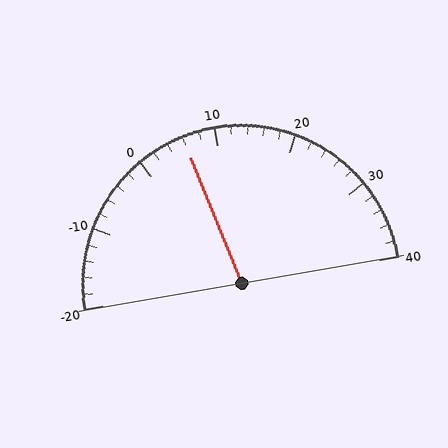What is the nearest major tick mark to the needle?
The nearest major tick mark is 10.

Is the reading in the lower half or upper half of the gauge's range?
The reading is in the lower half of the range (-20 to 40).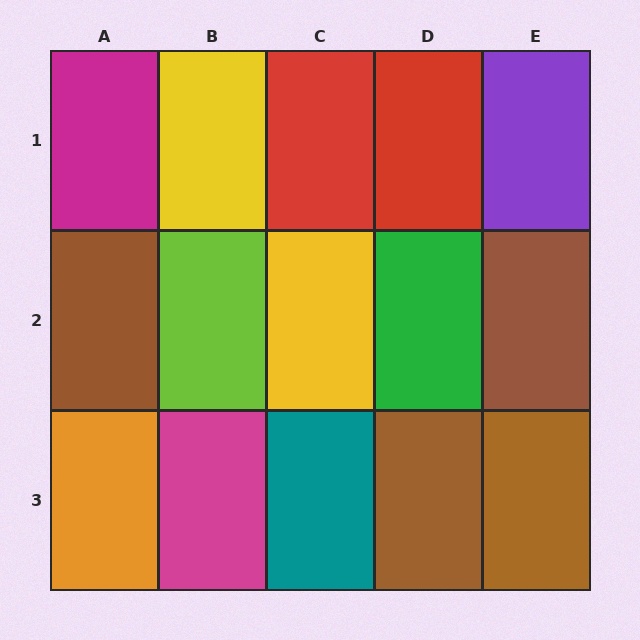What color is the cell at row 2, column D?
Green.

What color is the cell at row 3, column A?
Orange.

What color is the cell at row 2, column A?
Brown.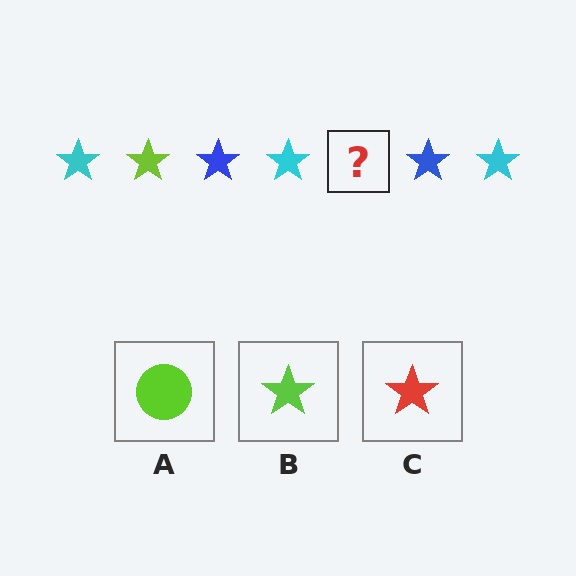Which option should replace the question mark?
Option B.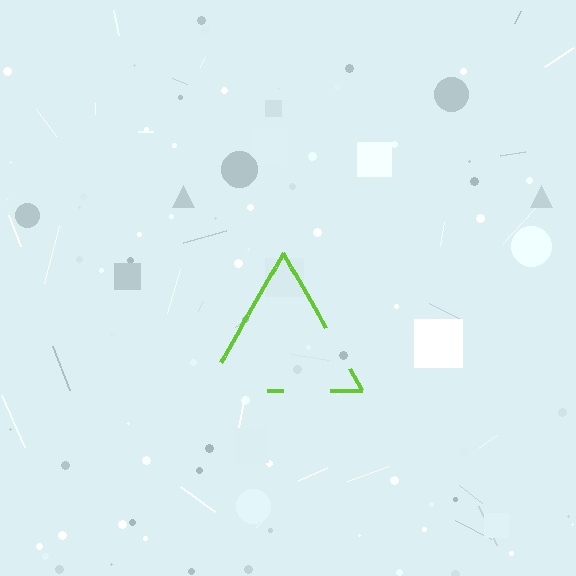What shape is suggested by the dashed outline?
The dashed outline suggests a triangle.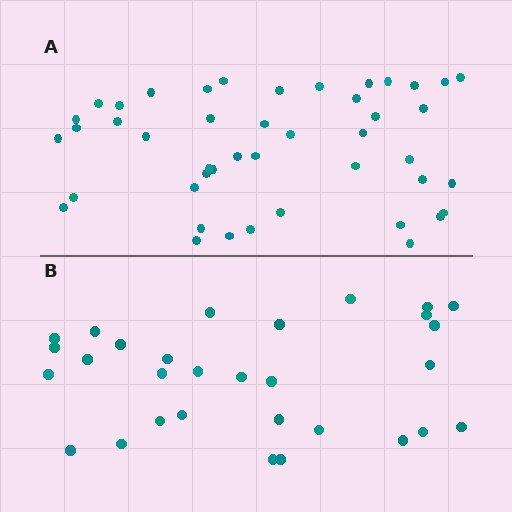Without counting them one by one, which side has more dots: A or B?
Region A (the top region) has more dots.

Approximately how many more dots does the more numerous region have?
Region A has approximately 15 more dots than region B.